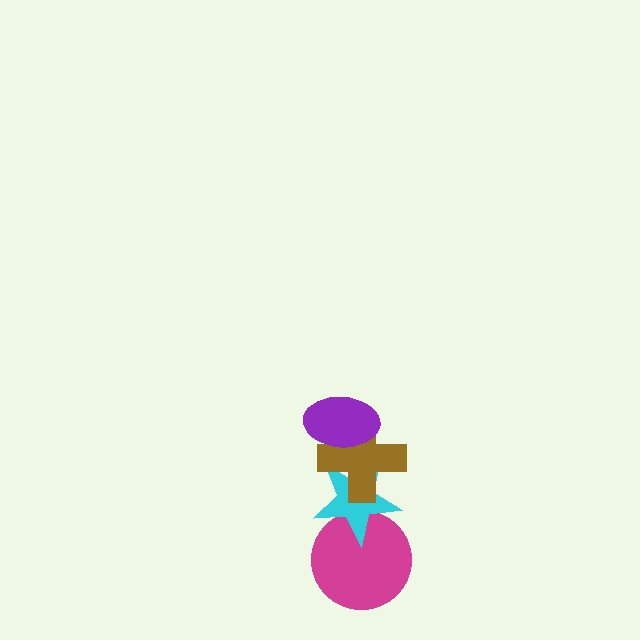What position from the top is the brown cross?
The brown cross is 2nd from the top.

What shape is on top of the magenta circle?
The cyan star is on top of the magenta circle.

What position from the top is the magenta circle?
The magenta circle is 4th from the top.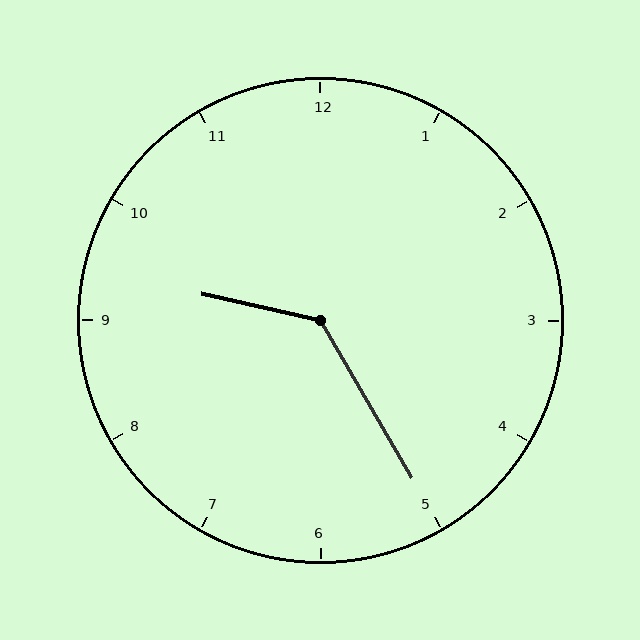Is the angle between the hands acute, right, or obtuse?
It is obtuse.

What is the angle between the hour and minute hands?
Approximately 132 degrees.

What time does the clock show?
9:25.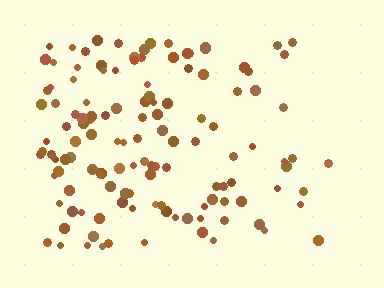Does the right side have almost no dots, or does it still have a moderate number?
Still a moderate number, just noticeably fewer than the left.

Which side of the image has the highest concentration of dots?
The left.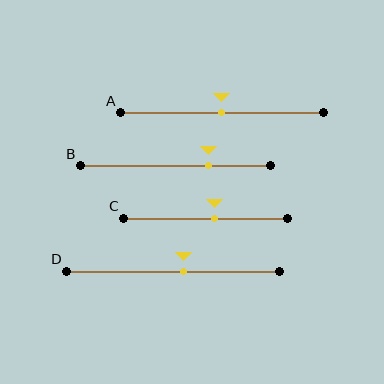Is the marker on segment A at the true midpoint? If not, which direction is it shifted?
Yes, the marker on segment A is at the true midpoint.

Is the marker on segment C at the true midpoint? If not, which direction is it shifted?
No, the marker on segment C is shifted to the right by about 5% of the segment length.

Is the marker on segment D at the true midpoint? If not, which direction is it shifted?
No, the marker on segment D is shifted to the right by about 5% of the segment length.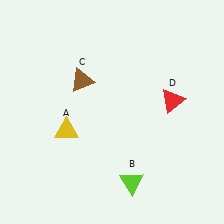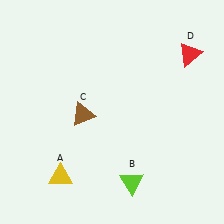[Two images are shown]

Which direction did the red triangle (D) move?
The red triangle (D) moved up.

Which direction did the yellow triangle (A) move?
The yellow triangle (A) moved down.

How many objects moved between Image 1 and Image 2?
3 objects moved between the two images.